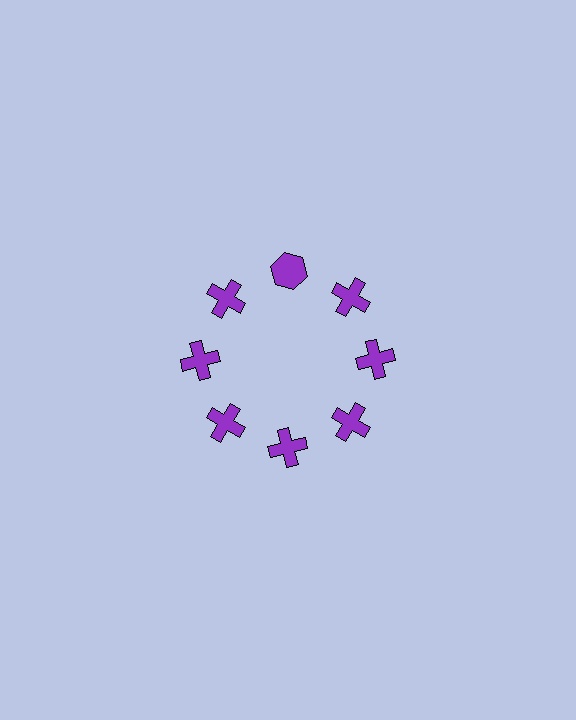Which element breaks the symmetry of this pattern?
The purple hexagon at roughly the 12 o'clock position breaks the symmetry. All other shapes are purple crosses.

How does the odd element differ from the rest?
It has a different shape: hexagon instead of cross.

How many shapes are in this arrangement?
There are 8 shapes arranged in a ring pattern.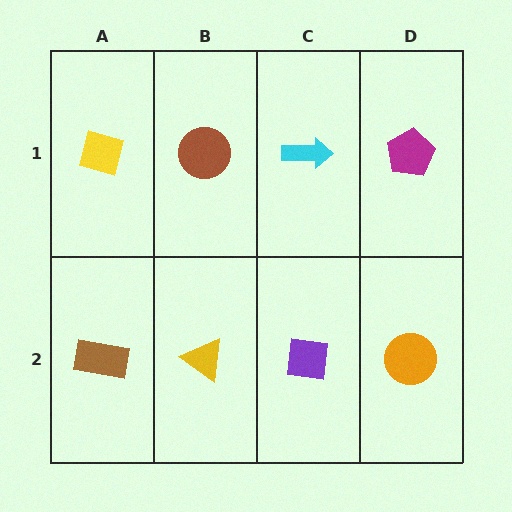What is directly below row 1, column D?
An orange circle.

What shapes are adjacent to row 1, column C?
A purple square (row 2, column C), a brown circle (row 1, column B), a magenta pentagon (row 1, column D).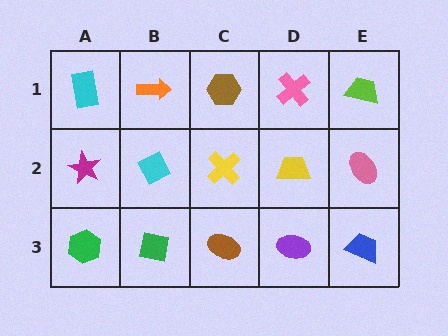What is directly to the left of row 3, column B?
A green hexagon.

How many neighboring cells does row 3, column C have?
3.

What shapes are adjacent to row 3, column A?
A magenta star (row 2, column A), a green square (row 3, column B).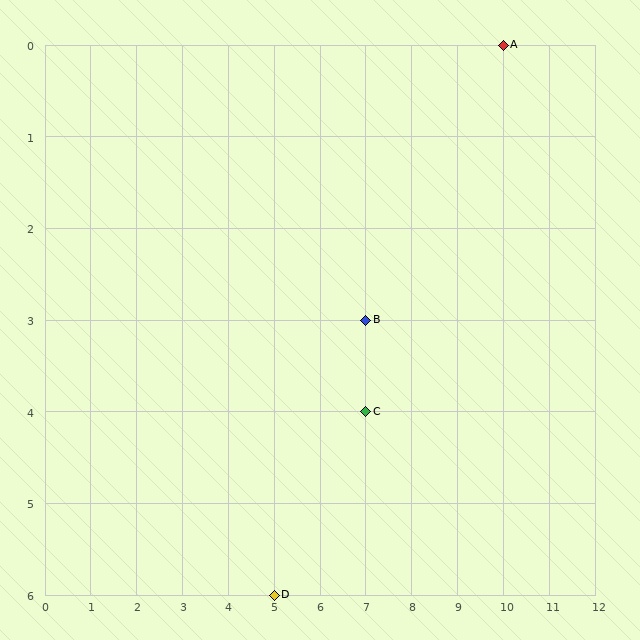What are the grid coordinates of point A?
Point A is at grid coordinates (10, 0).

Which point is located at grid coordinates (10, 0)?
Point A is at (10, 0).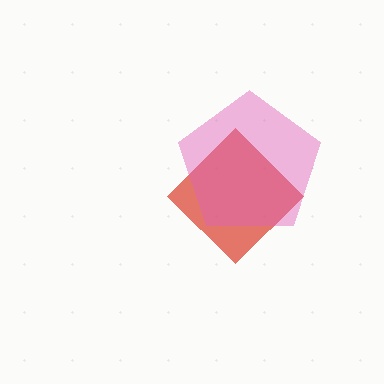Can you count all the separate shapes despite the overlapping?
Yes, there are 2 separate shapes.